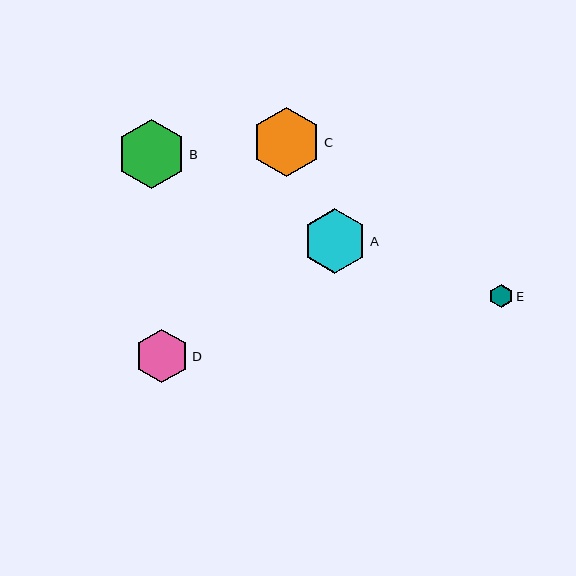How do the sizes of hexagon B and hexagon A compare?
Hexagon B and hexagon A are approximately the same size.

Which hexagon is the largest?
Hexagon C is the largest with a size of approximately 69 pixels.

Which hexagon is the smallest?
Hexagon E is the smallest with a size of approximately 24 pixels.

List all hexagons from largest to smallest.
From largest to smallest: C, B, A, D, E.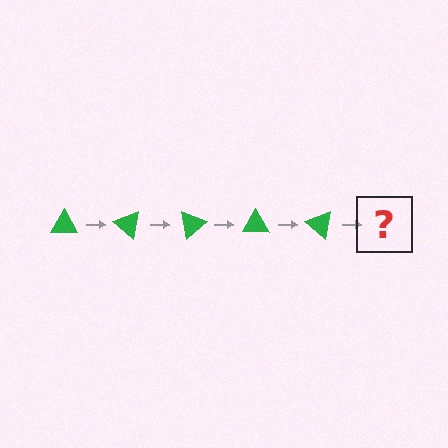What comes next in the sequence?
The next element should be a green triangle rotated 200 degrees.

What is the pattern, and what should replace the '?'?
The pattern is that the triangle rotates 40 degrees each step. The '?' should be a green triangle rotated 200 degrees.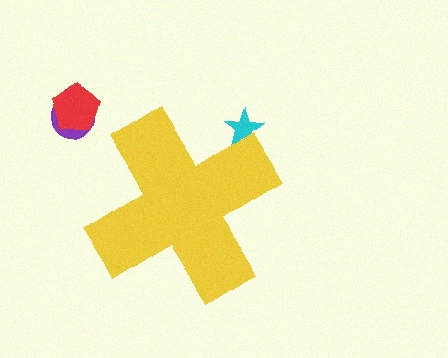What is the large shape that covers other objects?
A yellow cross.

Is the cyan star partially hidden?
Yes, the cyan star is partially hidden behind the yellow cross.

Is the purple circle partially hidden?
No, the purple circle is fully visible.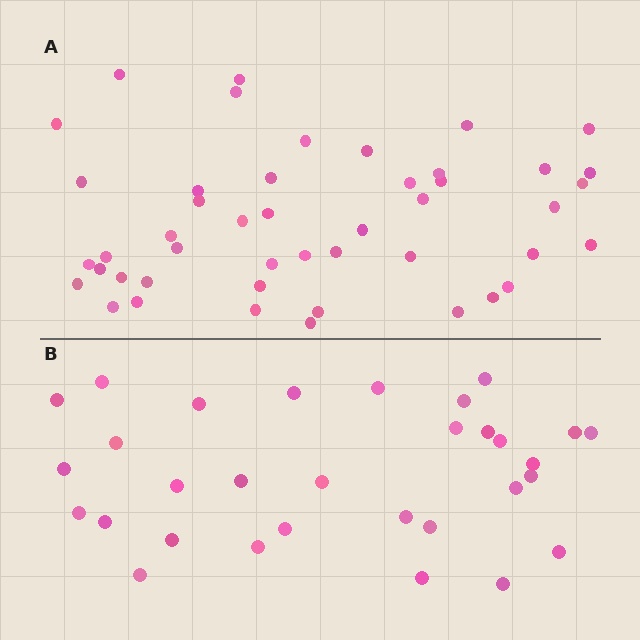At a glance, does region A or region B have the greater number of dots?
Region A (the top region) has more dots.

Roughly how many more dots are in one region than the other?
Region A has approximately 15 more dots than region B.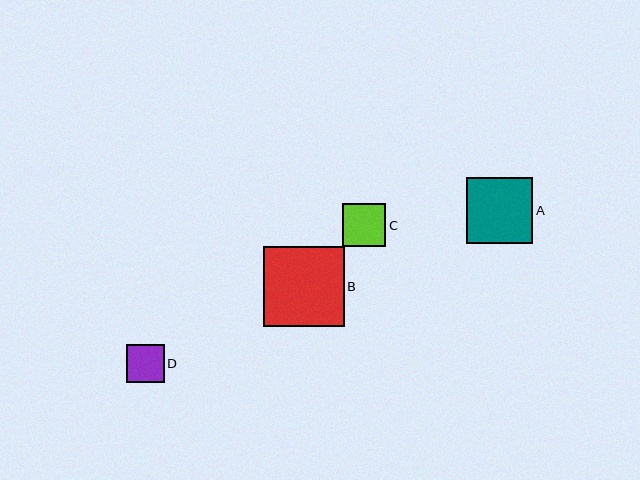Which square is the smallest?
Square D is the smallest with a size of approximately 38 pixels.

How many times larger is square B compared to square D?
Square B is approximately 2.1 times the size of square D.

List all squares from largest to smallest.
From largest to smallest: B, A, C, D.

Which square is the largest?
Square B is the largest with a size of approximately 81 pixels.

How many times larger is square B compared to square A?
Square B is approximately 1.2 times the size of square A.